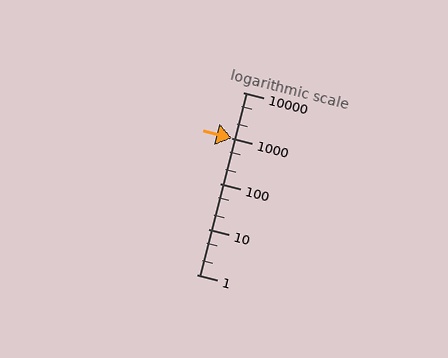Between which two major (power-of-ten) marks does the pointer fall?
The pointer is between 100 and 1000.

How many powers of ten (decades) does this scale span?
The scale spans 4 decades, from 1 to 10000.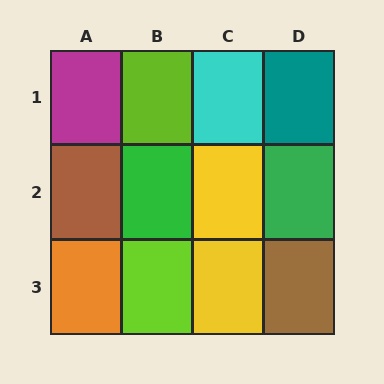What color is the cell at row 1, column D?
Teal.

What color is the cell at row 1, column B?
Lime.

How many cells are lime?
2 cells are lime.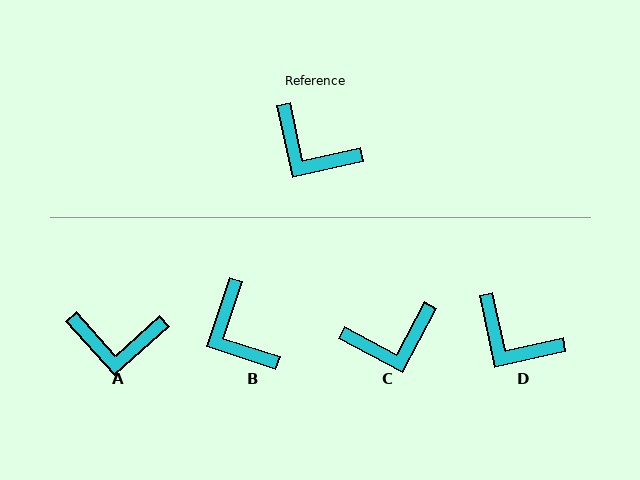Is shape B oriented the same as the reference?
No, it is off by about 30 degrees.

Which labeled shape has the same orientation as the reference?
D.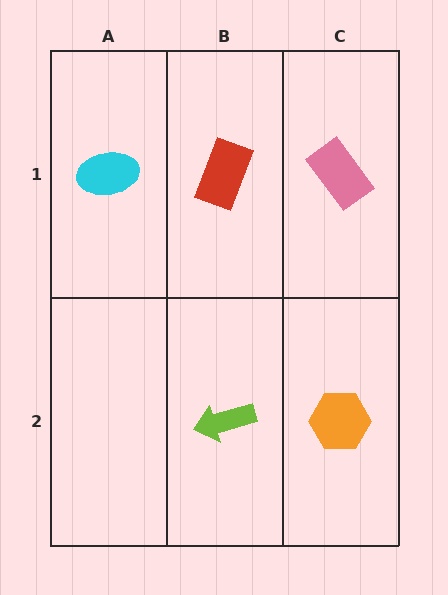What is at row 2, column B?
A lime arrow.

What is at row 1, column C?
A pink rectangle.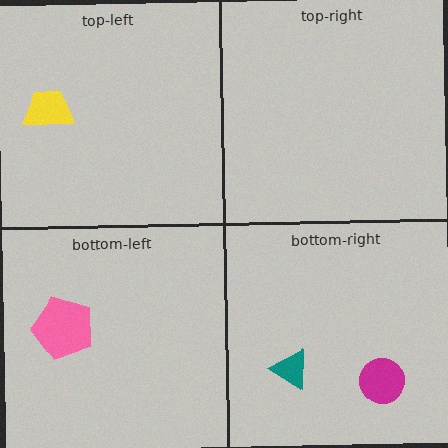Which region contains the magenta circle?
The bottom-right region.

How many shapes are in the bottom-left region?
1.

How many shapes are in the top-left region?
1.